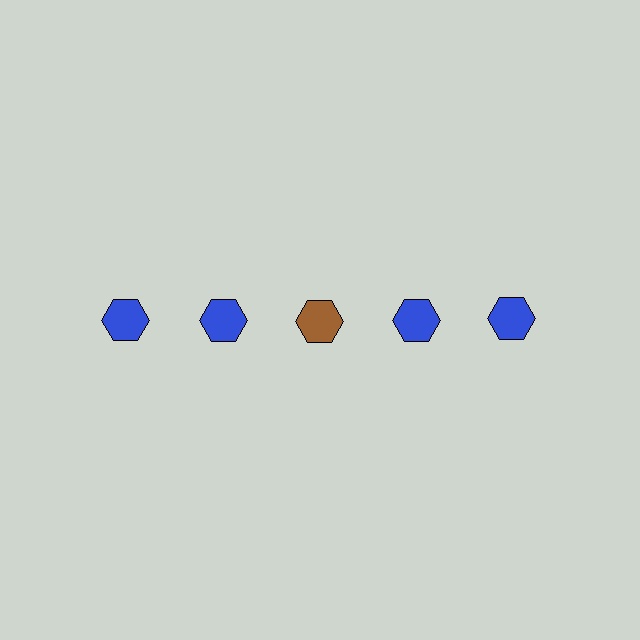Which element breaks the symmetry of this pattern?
The brown hexagon in the top row, center column breaks the symmetry. All other shapes are blue hexagons.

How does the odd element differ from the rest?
It has a different color: brown instead of blue.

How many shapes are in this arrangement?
There are 5 shapes arranged in a grid pattern.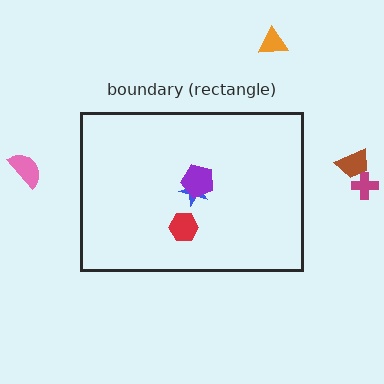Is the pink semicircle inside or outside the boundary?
Outside.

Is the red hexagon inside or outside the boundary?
Inside.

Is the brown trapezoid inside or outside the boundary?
Outside.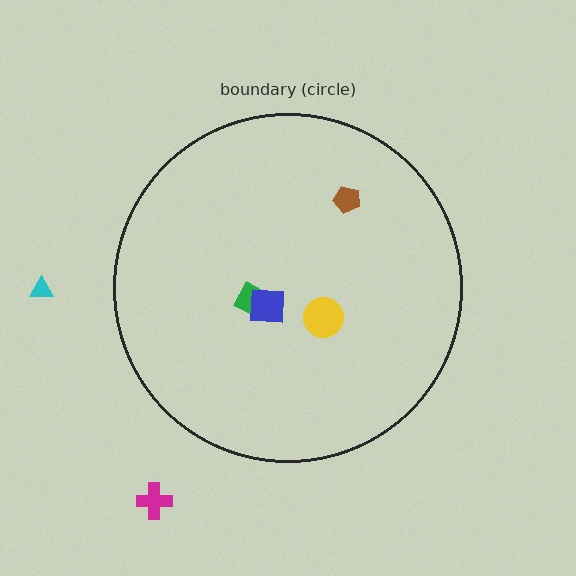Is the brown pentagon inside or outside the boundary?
Inside.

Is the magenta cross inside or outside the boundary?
Outside.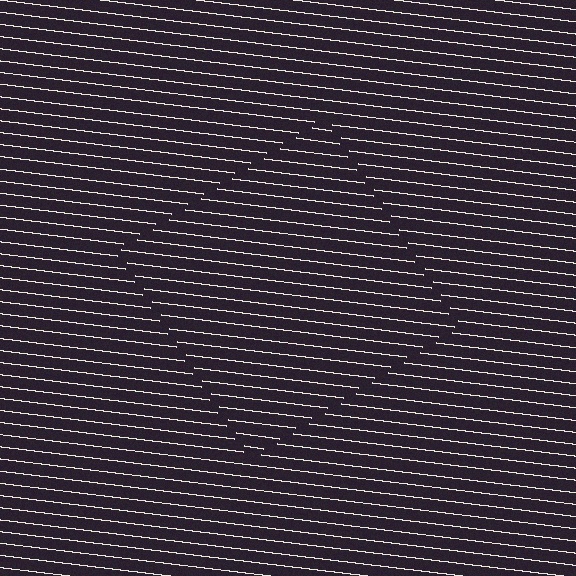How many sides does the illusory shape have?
4 sides — the line-ends trace a square.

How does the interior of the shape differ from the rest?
The interior of the shape contains the same grating, shifted by half a period — the contour is defined by the phase discontinuity where line-ends from the inner and outer gratings abut.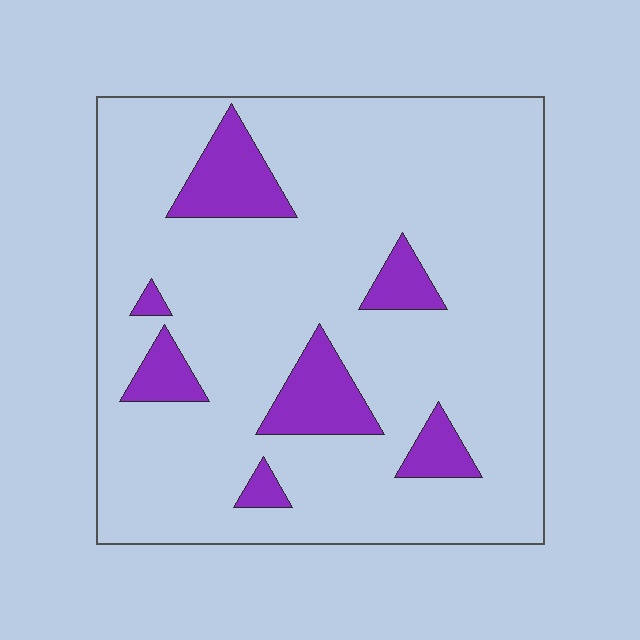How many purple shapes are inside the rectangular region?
7.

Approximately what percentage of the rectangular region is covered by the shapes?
Approximately 15%.